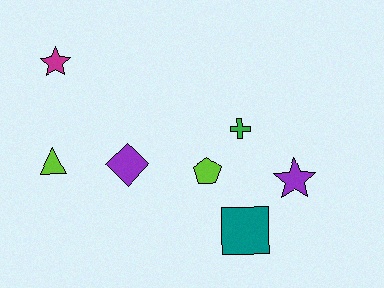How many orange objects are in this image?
There are no orange objects.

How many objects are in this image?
There are 7 objects.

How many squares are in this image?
There is 1 square.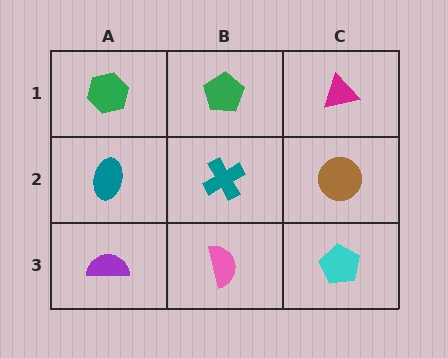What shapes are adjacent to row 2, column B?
A green pentagon (row 1, column B), a pink semicircle (row 3, column B), a teal ellipse (row 2, column A), a brown circle (row 2, column C).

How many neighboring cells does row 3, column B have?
3.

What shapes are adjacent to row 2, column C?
A magenta triangle (row 1, column C), a cyan pentagon (row 3, column C), a teal cross (row 2, column B).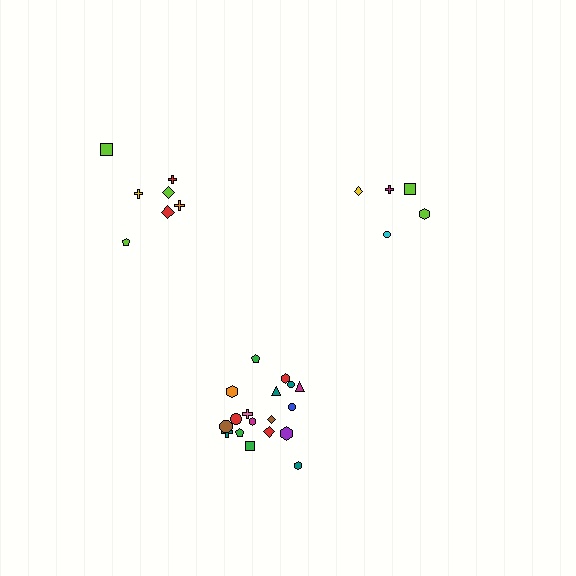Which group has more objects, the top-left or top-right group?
The top-left group.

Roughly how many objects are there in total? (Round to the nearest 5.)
Roughly 30 objects in total.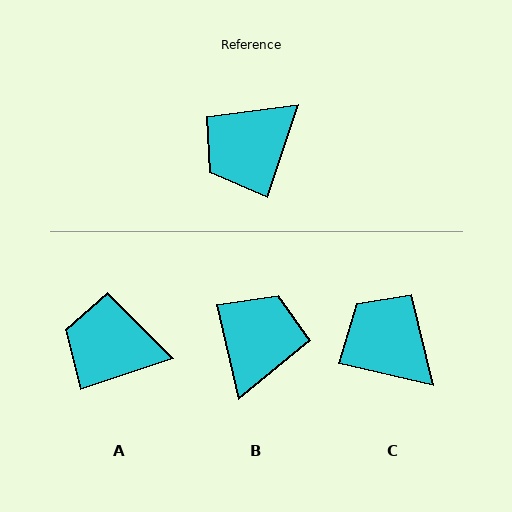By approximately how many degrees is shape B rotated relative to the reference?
Approximately 148 degrees clockwise.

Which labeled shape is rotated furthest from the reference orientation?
B, about 148 degrees away.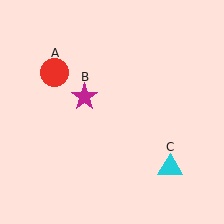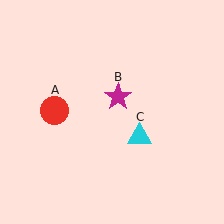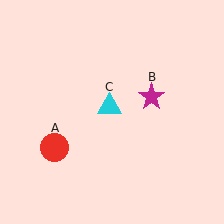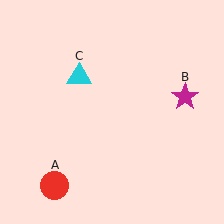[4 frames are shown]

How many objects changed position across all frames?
3 objects changed position: red circle (object A), magenta star (object B), cyan triangle (object C).